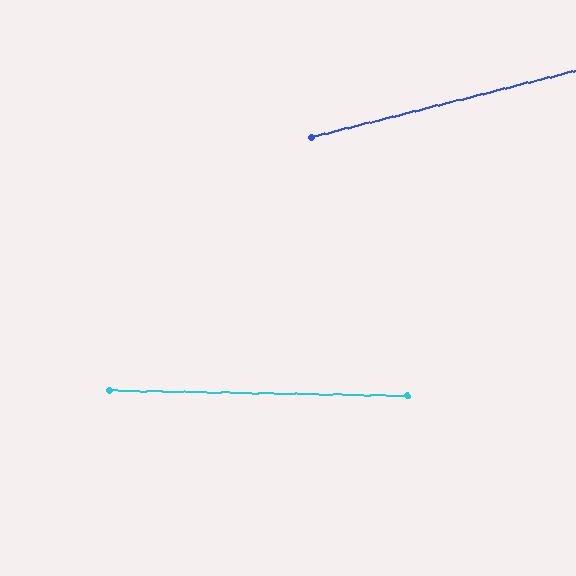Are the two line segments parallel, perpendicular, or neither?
Neither parallel nor perpendicular — they differ by about 15°.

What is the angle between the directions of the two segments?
Approximately 15 degrees.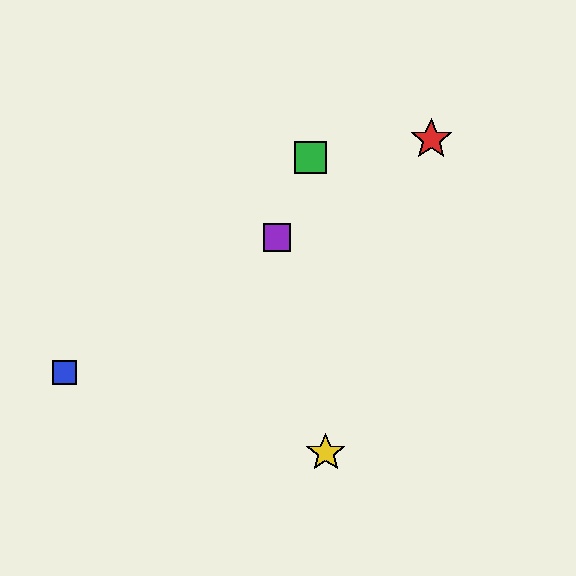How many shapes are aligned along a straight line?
3 shapes (the red star, the blue square, the purple square) are aligned along a straight line.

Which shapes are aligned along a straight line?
The red star, the blue square, the purple square are aligned along a straight line.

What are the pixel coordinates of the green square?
The green square is at (310, 158).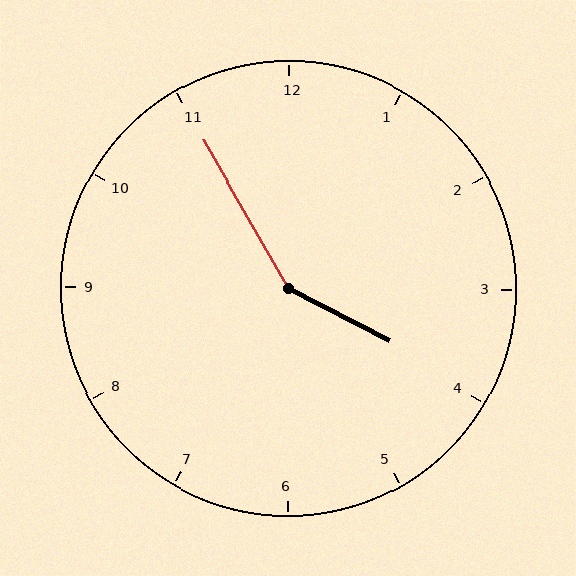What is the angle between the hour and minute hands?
Approximately 148 degrees.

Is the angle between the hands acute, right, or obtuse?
It is obtuse.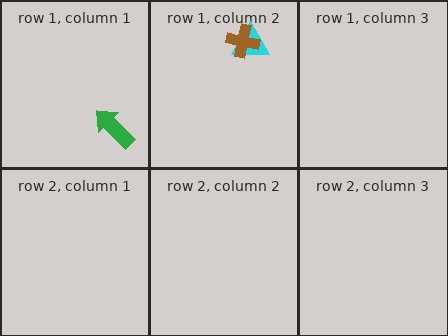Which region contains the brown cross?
The row 1, column 2 region.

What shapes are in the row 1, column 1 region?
The green arrow.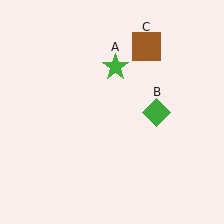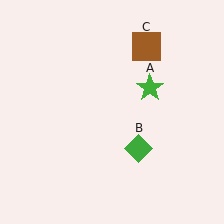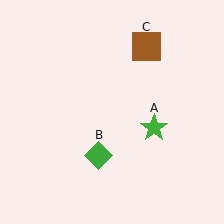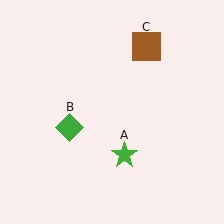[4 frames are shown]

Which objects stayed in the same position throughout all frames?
Brown square (object C) remained stationary.